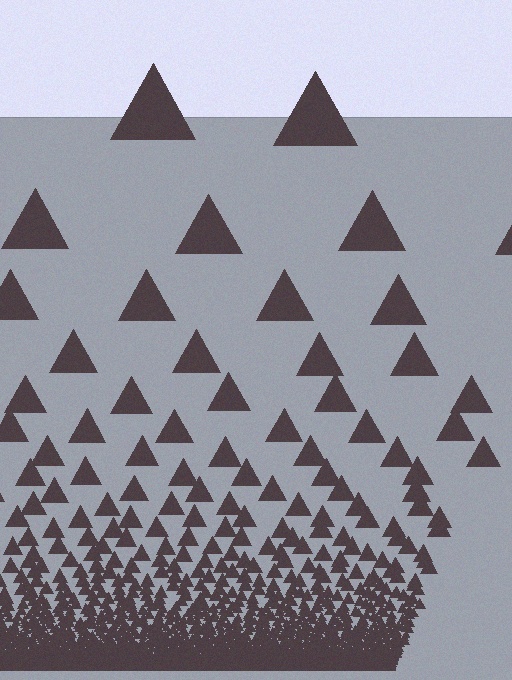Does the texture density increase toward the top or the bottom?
Density increases toward the bottom.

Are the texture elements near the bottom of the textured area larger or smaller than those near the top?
Smaller. The gradient is inverted — elements near the bottom are smaller and denser.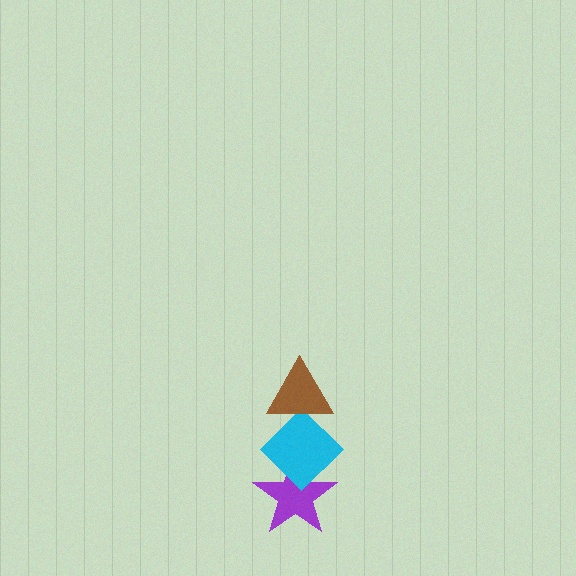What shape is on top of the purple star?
The cyan diamond is on top of the purple star.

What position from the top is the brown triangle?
The brown triangle is 1st from the top.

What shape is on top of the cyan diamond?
The brown triangle is on top of the cyan diamond.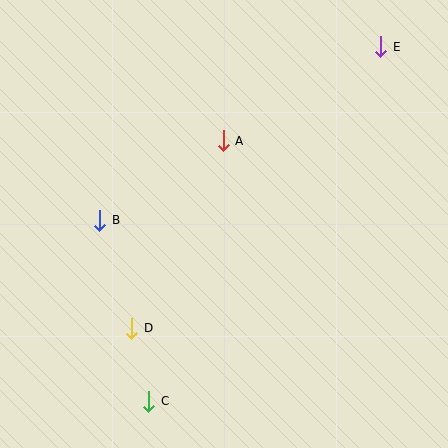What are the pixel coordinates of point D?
Point D is at (132, 328).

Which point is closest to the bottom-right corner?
Point C is closest to the bottom-right corner.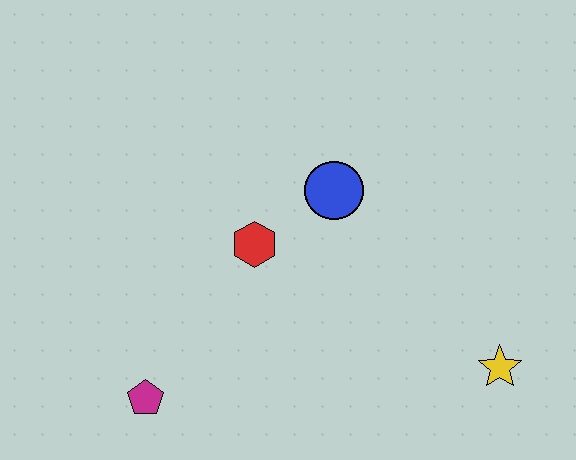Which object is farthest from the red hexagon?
The yellow star is farthest from the red hexagon.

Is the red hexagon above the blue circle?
No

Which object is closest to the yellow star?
The blue circle is closest to the yellow star.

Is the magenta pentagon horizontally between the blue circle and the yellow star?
No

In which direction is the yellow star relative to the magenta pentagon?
The yellow star is to the right of the magenta pentagon.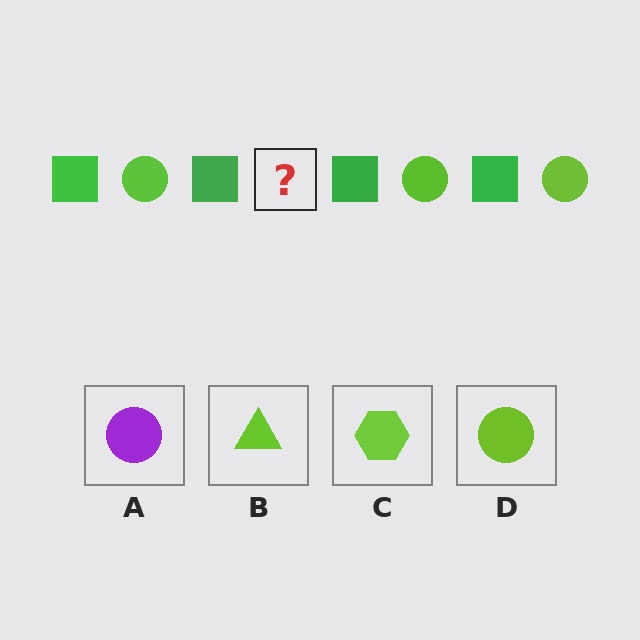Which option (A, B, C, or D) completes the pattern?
D.